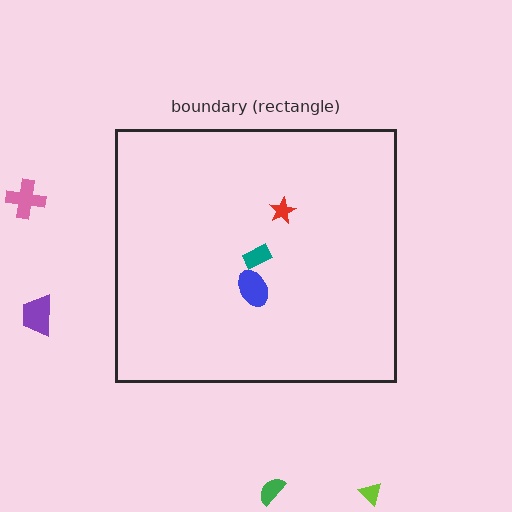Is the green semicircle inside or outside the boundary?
Outside.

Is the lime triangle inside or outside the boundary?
Outside.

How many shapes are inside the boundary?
3 inside, 4 outside.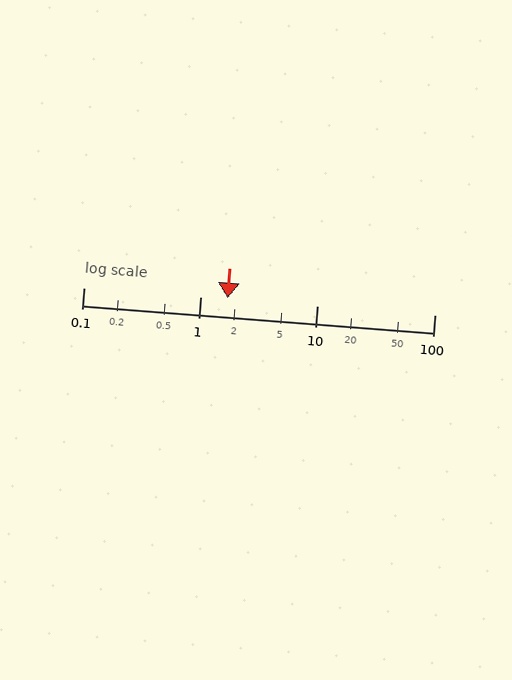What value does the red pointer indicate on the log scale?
The pointer indicates approximately 1.7.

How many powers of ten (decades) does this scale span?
The scale spans 3 decades, from 0.1 to 100.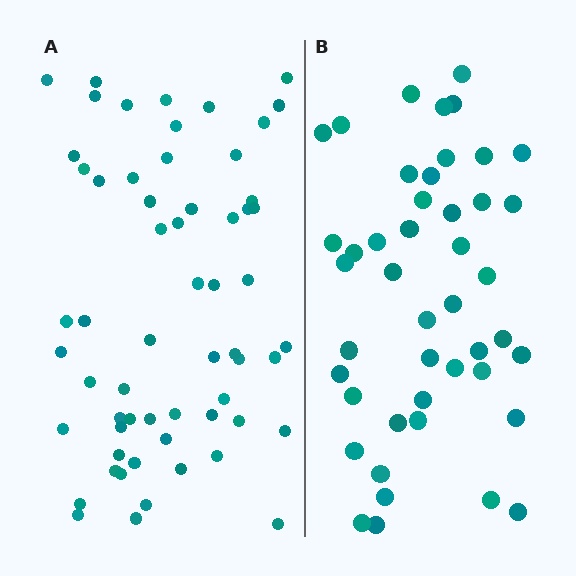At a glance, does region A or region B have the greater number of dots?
Region A (the left region) has more dots.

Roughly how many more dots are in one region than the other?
Region A has approximately 15 more dots than region B.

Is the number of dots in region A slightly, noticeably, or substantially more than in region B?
Region A has noticeably more, but not dramatically so. The ratio is roughly 1.3 to 1.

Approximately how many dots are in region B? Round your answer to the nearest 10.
About 40 dots. (The exact count is 45, which rounds to 40.)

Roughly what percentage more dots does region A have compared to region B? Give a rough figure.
About 35% more.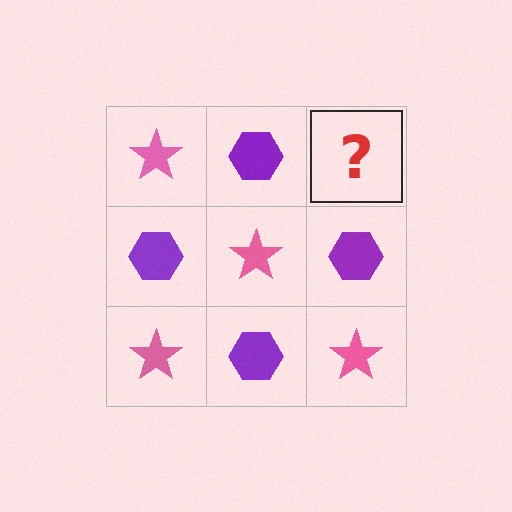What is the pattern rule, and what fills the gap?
The rule is that it alternates pink star and purple hexagon in a checkerboard pattern. The gap should be filled with a pink star.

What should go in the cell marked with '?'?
The missing cell should contain a pink star.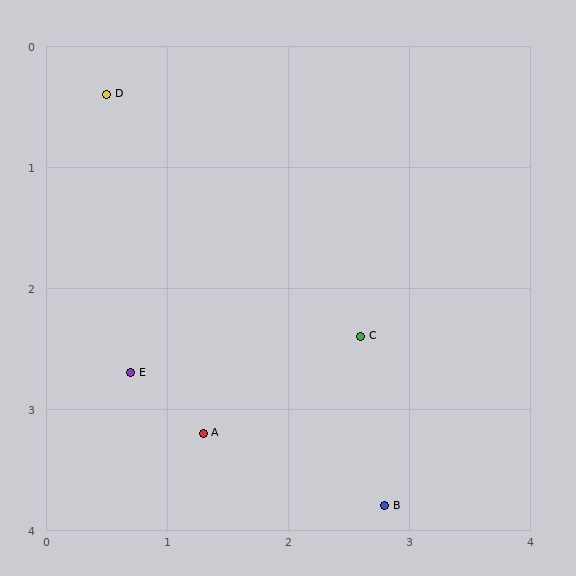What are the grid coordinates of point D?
Point D is at approximately (0.5, 0.4).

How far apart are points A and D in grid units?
Points A and D are about 2.9 grid units apart.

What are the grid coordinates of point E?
Point E is at approximately (0.7, 2.7).